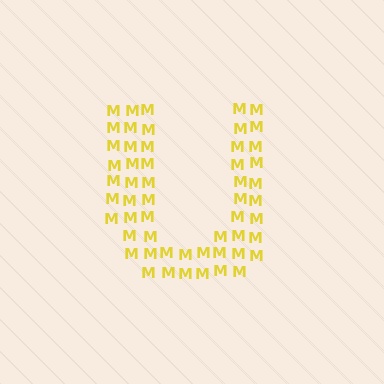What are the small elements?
The small elements are letter M's.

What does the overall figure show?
The overall figure shows the letter U.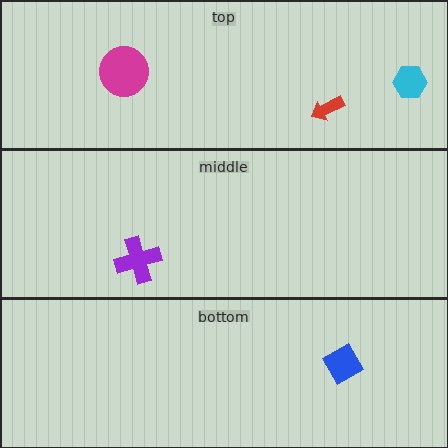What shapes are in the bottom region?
The blue diamond.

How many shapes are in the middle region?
1.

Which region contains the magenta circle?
The top region.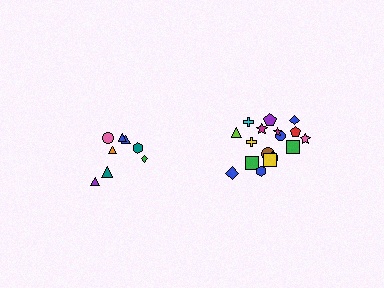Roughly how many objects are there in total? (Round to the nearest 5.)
Roughly 25 objects in total.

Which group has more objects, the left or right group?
The right group.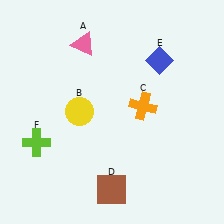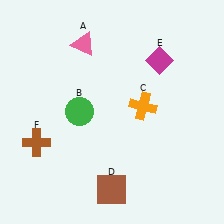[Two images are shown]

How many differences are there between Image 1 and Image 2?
There are 3 differences between the two images.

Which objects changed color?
B changed from yellow to green. E changed from blue to magenta. F changed from lime to brown.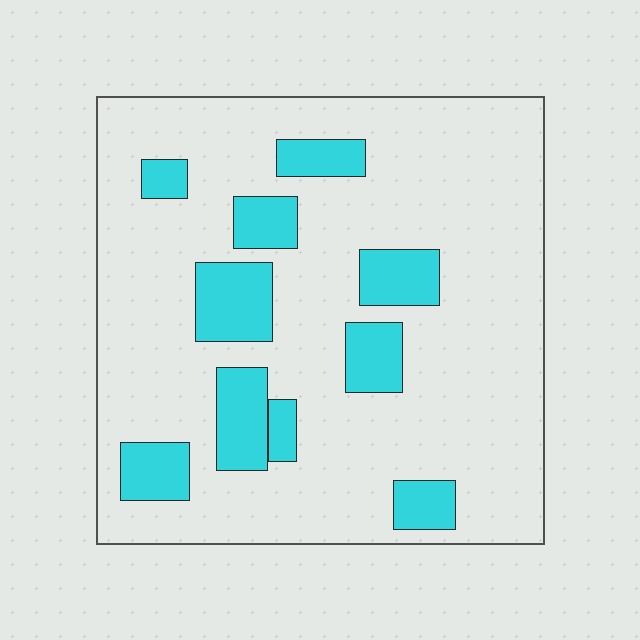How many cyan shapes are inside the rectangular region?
10.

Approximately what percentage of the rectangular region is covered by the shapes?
Approximately 20%.